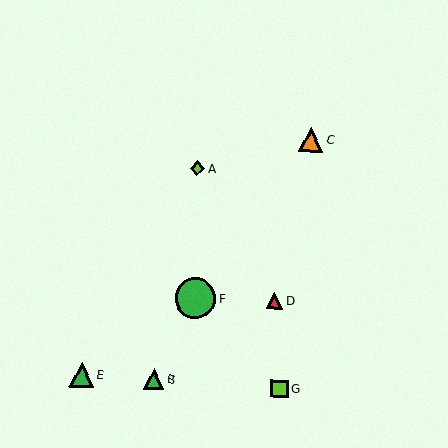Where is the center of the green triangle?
The center of the green triangle is at (82, 375).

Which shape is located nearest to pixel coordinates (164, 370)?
The green triangle (labeled B) at (154, 379) is nearest to that location.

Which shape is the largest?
The green circle (labeled F) is the largest.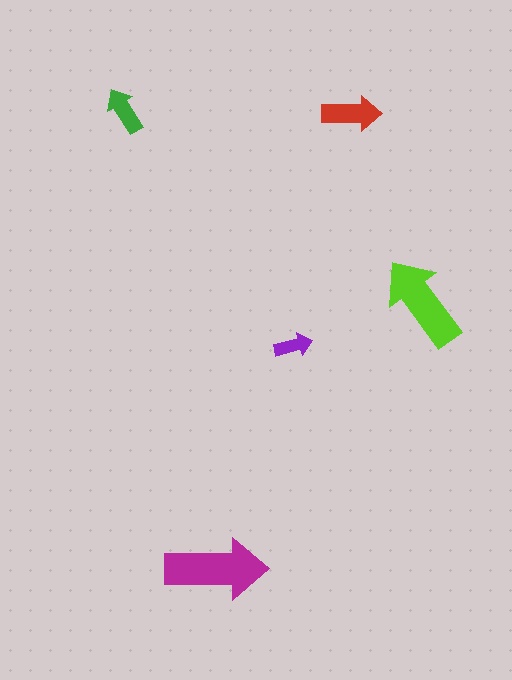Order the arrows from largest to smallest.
the magenta one, the lime one, the red one, the green one, the purple one.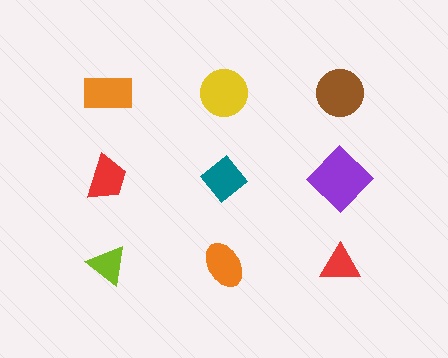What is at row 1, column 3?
A brown circle.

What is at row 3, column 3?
A red triangle.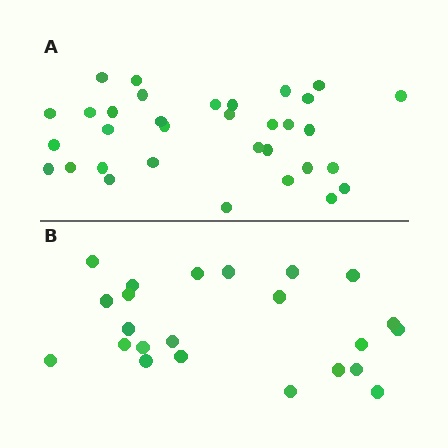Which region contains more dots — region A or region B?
Region A (the top region) has more dots.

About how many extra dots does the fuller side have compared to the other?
Region A has roughly 10 or so more dots than region B.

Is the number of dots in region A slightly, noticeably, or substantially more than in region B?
Region A has noticeably more, but not dramatically so. The ratio is roughly 1.4 to 1.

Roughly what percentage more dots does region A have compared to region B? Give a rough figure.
About 45% more.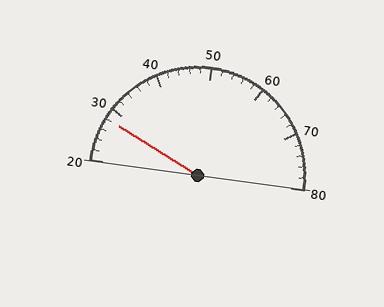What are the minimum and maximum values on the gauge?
The gauge ranges from 20 to 80.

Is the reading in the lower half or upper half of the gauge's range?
The reading is in the lower half of the range (20 to 80).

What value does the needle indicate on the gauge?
The needle indicates approximately 28.